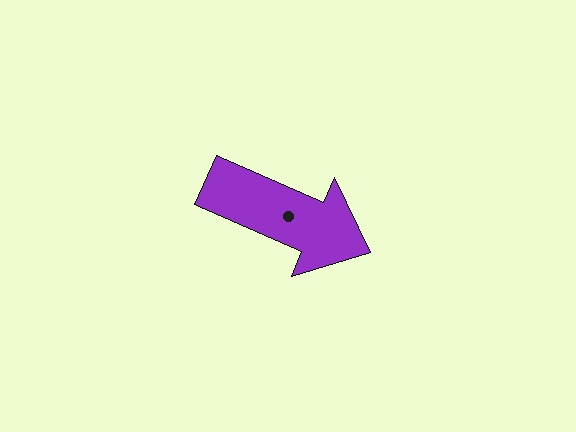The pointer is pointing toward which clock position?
Roughly 4 o'clock.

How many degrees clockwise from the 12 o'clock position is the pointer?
Approximately 114 degrees.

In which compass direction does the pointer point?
Southeast.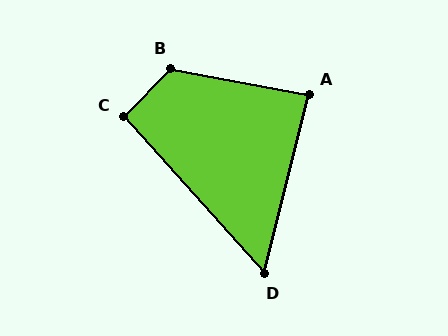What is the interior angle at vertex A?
Approximately 86 degrees (approximately right).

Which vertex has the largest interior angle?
B, at approximately 124 degrees.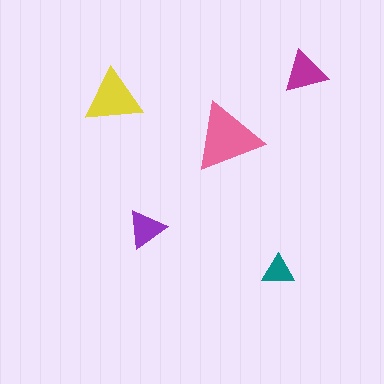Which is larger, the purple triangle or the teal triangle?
The purple one.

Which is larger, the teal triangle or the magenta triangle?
The magenta one.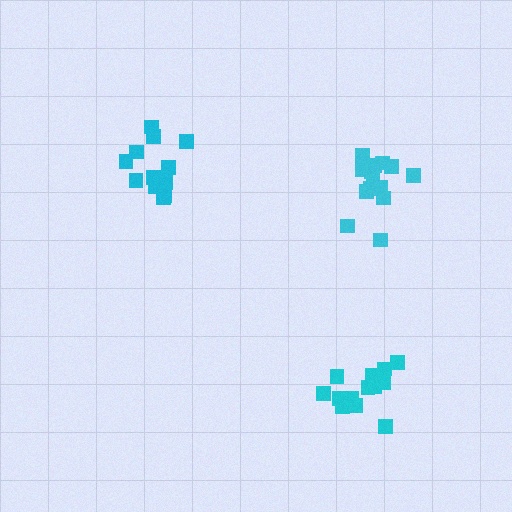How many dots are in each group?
Group 1: 14 dots, Group 2: 13 dots, Group 3: 15 dots (42 total).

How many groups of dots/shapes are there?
There are 3 groups.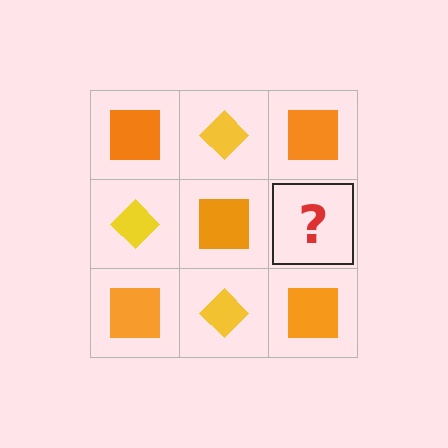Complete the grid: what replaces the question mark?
The question mark should be replaced with a yellow diamond.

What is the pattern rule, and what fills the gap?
The rule is that it alternates orange square and yellow diamond in a checkerboard pattern. The gap should be filled with a yellow diamond.